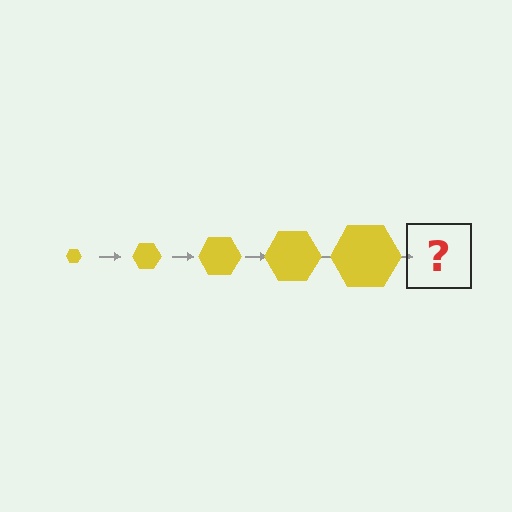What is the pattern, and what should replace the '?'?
The pattern is that the hexagon gets progressively larger each step. The '?' should be a yellow hexagon, larger than the previous one.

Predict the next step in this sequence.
The next step is a yellow hexagon, larger than the previous one.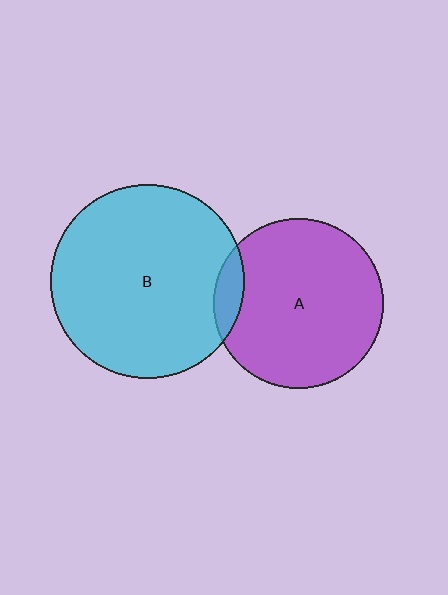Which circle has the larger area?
Circle B (cyan).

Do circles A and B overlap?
Yes.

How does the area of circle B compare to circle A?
Approximately 1.3 times.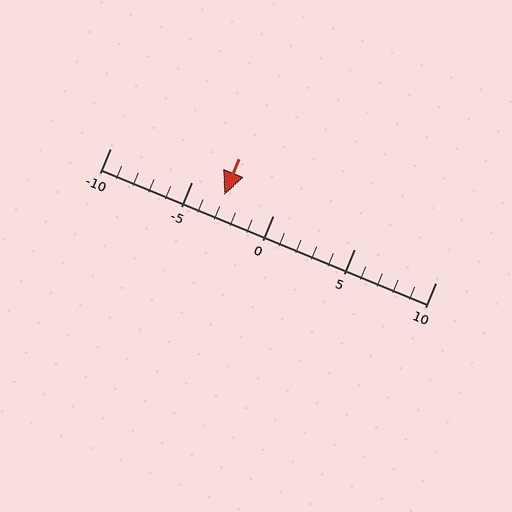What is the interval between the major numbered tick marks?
The major tick marks are spaced 5 units apart.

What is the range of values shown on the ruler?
The ruler shows values from -10 to 10.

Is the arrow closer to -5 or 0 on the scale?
The arrow is closer to -5.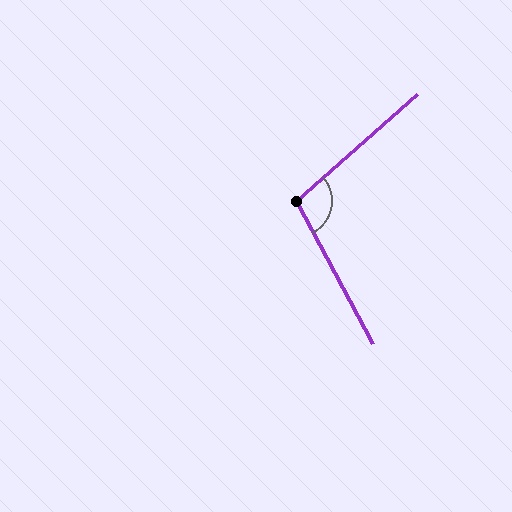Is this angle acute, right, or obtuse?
It is obtuse.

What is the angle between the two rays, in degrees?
Approximately 103 degrees.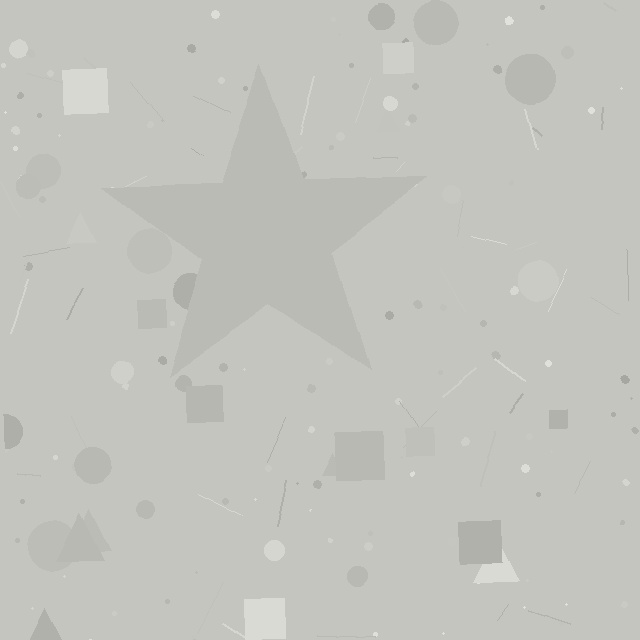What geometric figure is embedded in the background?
A star is embedded in the background.